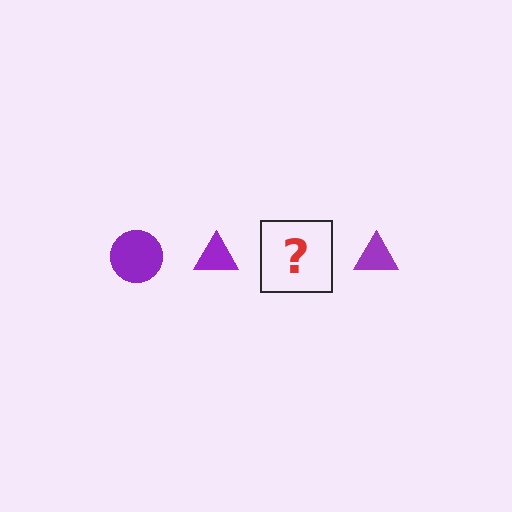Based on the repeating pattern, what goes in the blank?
The blank should be a purple circle.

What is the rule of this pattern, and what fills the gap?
The rule is that the pattern cycles through circle, triangle shapes in purple. The gap should be filled with a purple circle.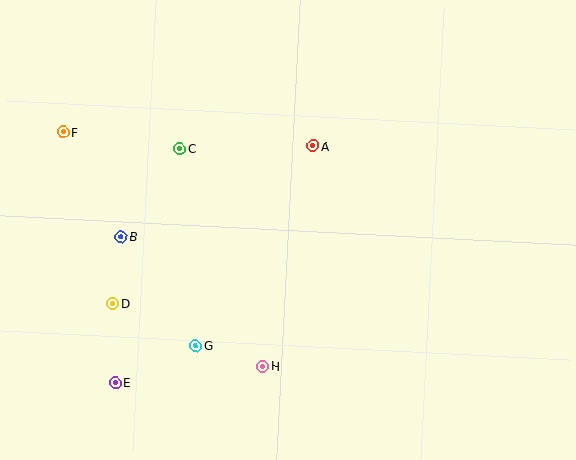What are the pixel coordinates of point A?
Point A is at (313, 146).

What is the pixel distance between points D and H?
The distance between D and H is 162 pixels.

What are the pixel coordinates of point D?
Point D is at (113, 304).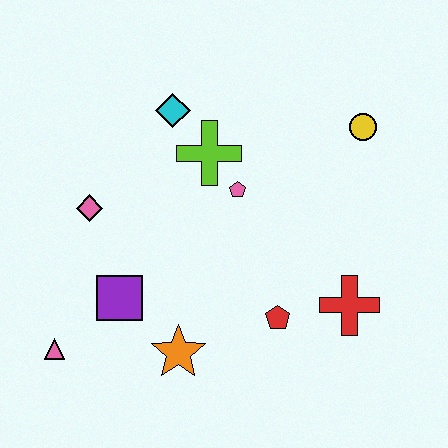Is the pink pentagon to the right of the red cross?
No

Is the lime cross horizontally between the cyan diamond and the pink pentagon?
Yes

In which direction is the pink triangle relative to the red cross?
The pink triangle is to the left of the red cross.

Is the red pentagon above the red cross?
No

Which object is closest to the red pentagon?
The red cross is closest to the red pentagon.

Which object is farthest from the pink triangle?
The yellow circle is farthest from the pink triangle.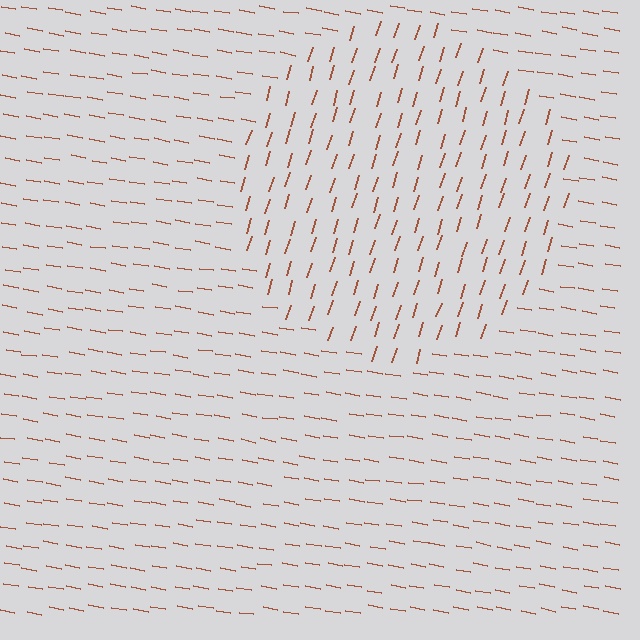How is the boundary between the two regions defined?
The boundary is defined purely by a change in line orientation (approximately 82 degrees difference). All lines are the same color and thickness.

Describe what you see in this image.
The image is filled with small brown line segments. A circle region in the image has lines oriented differently from the surrounding lines, creating a visible texture boundary.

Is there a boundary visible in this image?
Yes, there is a texture boundary formed by a change in line orientation.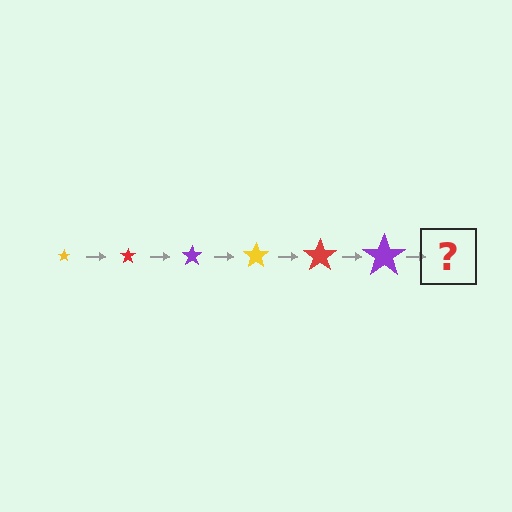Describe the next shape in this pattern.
It should be a yellow star, larger than the previous one.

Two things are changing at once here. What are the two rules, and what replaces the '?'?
The two rules are that the star grows larger each step and the color cycles through yellow, red, and purple. The '?' should be a yellow star, larger than the previous one.